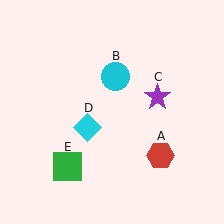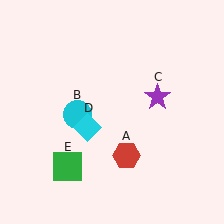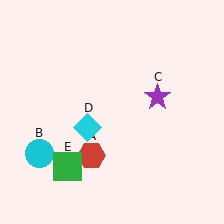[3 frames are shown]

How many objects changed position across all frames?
2 objects changed position: red hexagon (object A), cyan circle (object B).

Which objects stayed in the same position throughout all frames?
Purple star (object C) and cyan diamond (object D) and green square (object E) remained stationary.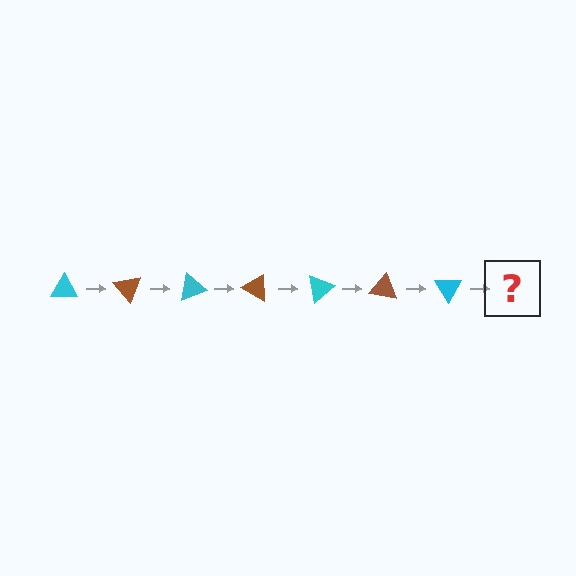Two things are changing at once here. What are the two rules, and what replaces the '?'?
The two rules are that it rotates 50 degrees each step and the color cycles through cyan and brown. The '?' should be a brown triangle, rotated 350 degrees from the start.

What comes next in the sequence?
The next element should be a brown triangle, rotated 350 degrees from the start.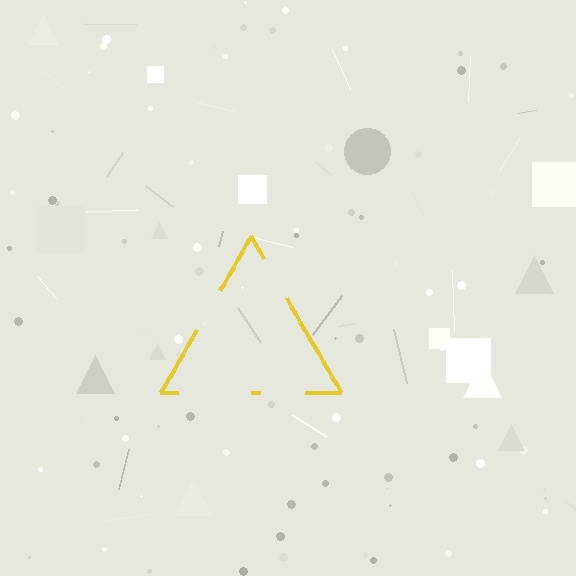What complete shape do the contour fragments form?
The contour fragments form a triangle.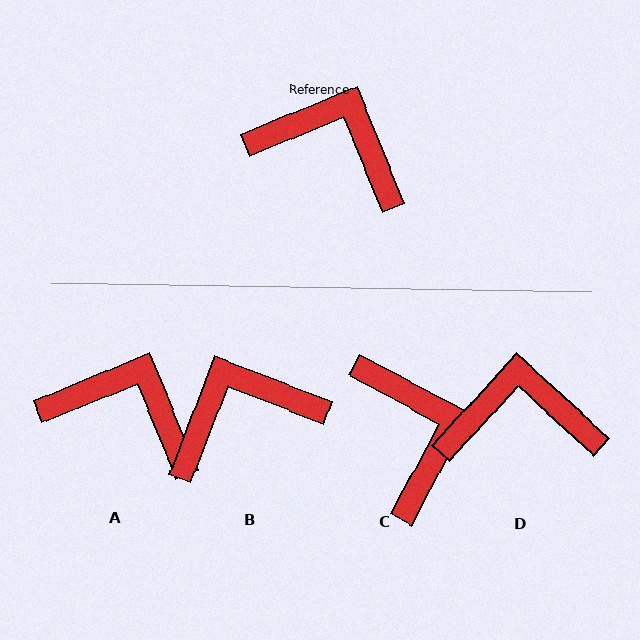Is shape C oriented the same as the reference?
No, it is off by about 51 degrees.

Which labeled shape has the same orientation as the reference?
A.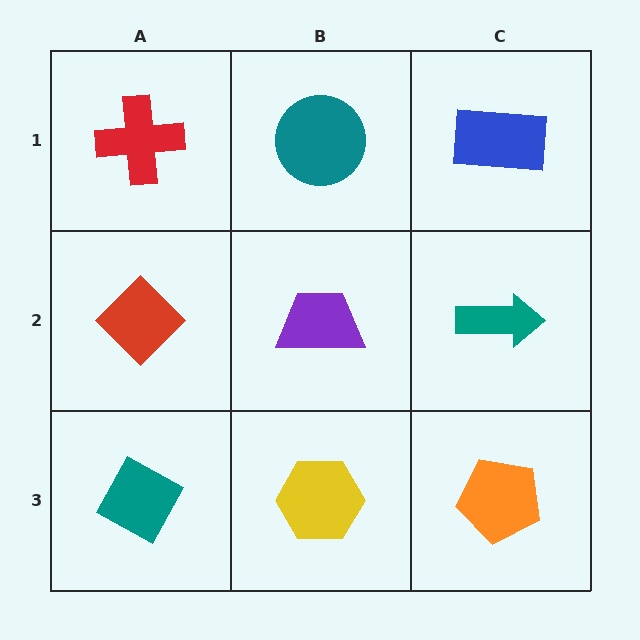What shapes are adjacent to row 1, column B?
A purple trapezoid (row 2, column B), a red cross (row 1, column A), a blue rectangle (row 1, column C).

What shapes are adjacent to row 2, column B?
A teal circle (row 1, column B), a yellow hexagon (row 3, column B), a red diamond (row 2, column A), a teal arrow (row 2, column C).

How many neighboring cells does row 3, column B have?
3.